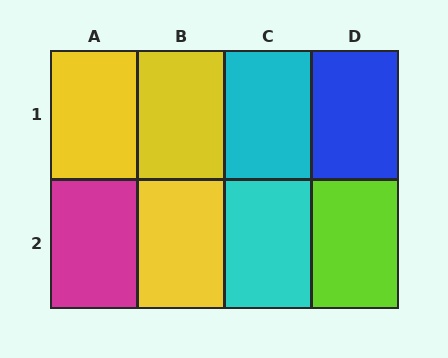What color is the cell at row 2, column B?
Yellow.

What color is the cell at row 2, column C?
Cyan.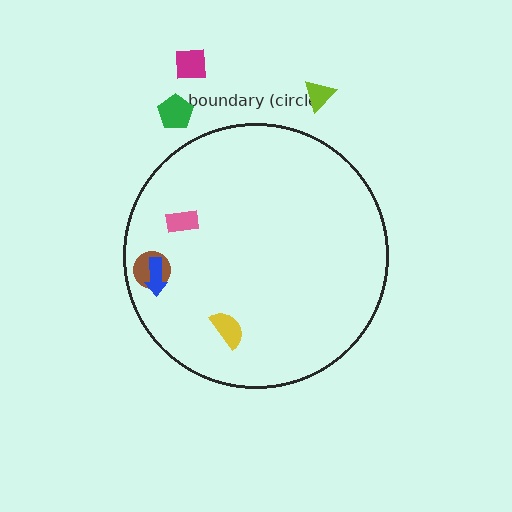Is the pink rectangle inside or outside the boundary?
Inside.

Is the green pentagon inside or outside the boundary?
Outside.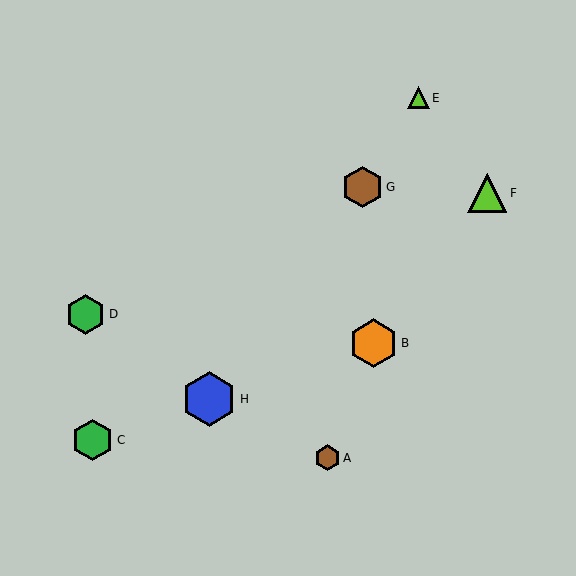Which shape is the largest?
The blue hexagon (labeled H) is the largest.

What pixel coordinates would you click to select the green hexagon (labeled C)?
Click at (93, 440) to select the green hexagon C.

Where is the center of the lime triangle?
The center of the lime triangle is at (487, 193).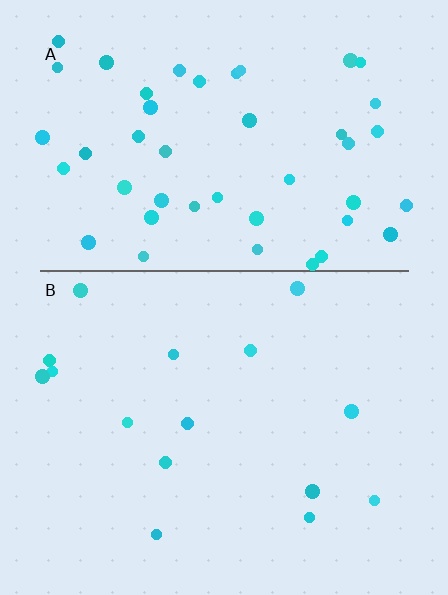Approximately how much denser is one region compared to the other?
Approximately 3.0× — region A over region B.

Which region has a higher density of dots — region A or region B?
A (the top).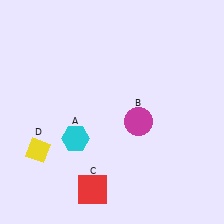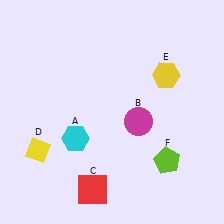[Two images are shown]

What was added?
A yellow hexagon (E), a lime pentagon (F) were added in Image 2.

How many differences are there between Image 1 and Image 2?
There are 2 differences between the two images.